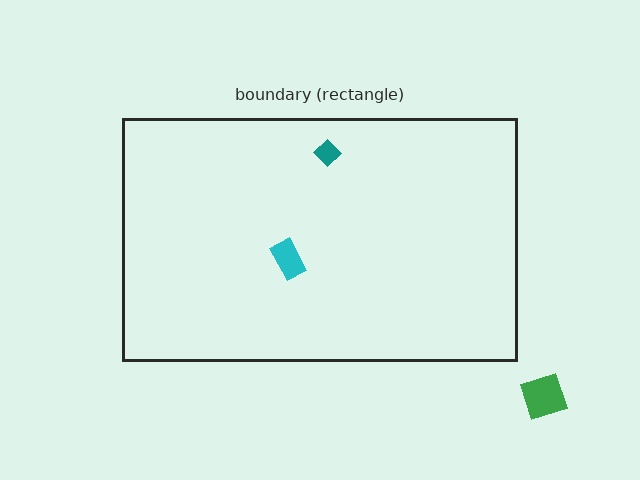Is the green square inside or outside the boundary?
Outside.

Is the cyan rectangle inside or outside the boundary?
Inside.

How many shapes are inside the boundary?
2 inside, 1 outside.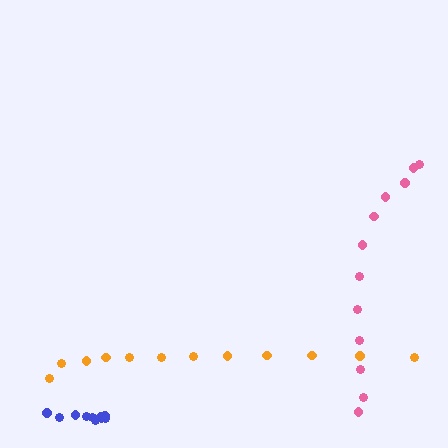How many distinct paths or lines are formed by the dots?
There are 3 distinct paths.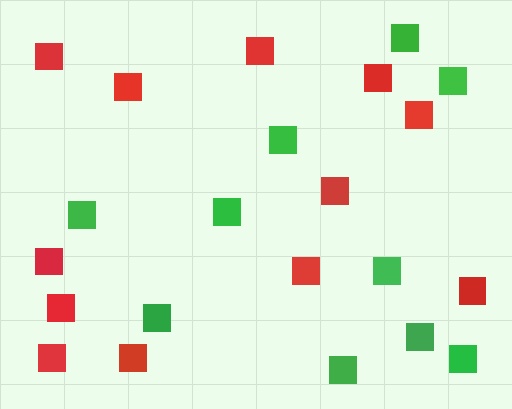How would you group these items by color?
There are 2 groups: one group of green squares (10) and one group of red squares (12).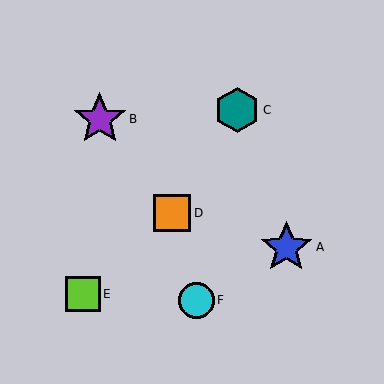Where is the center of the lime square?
The center of the lime square is at (82, 294).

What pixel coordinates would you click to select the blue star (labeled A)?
Click at (286, 248) to select the blue star A.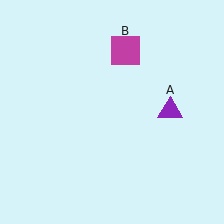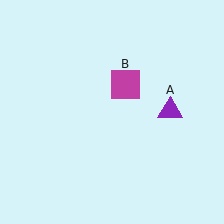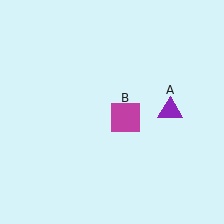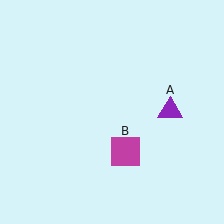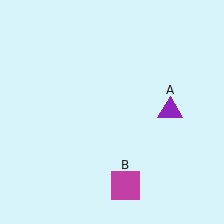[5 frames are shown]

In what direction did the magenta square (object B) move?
The magenta square (object B) moved down.